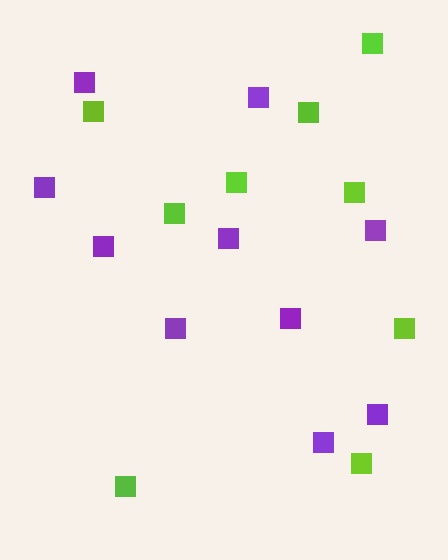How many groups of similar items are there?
There are 2 groups: one group of purple squares (10) and one group of lime squares (9).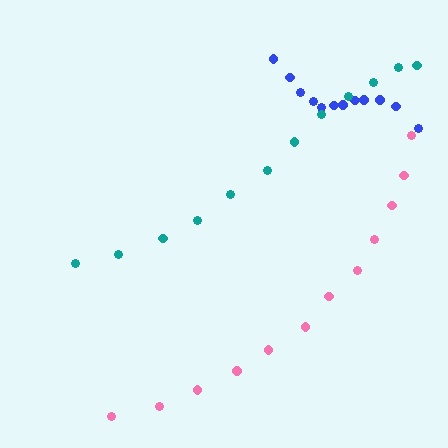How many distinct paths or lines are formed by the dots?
There are 3 distinct paths.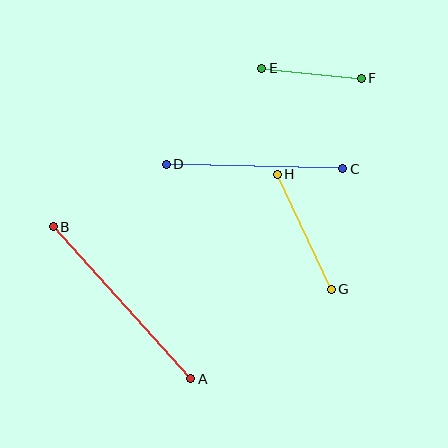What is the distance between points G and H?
The distance is approximately 128 pixels.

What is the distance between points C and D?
The distance is approximately 177 pixels.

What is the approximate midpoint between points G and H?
The midpoint is at approximately (304, 232) pixels.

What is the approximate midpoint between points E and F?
The midpoint is at approximately (312, 73) pixels.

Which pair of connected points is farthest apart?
Points A and B are farthest apart.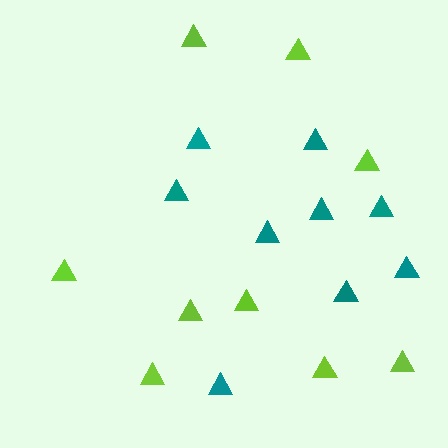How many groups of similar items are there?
There are 2 groups: one group of lime triangles (9) and one group of teal triangles (9).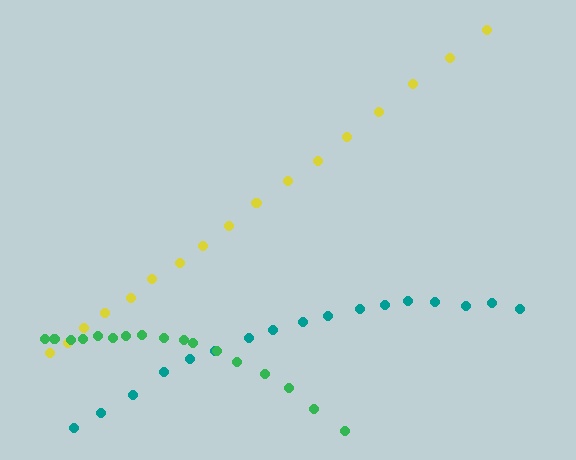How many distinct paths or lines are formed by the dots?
There are 3 distinct paths.